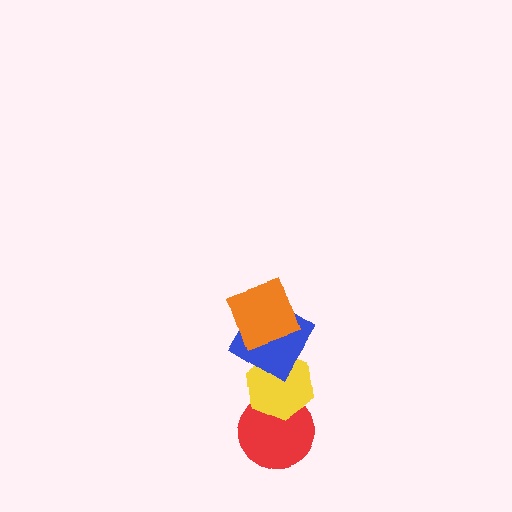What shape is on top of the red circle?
The yellow hexagon is on top of the red circle.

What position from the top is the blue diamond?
The blue diamond is 2nd from the top.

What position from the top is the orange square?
The orange square is 1st from the top.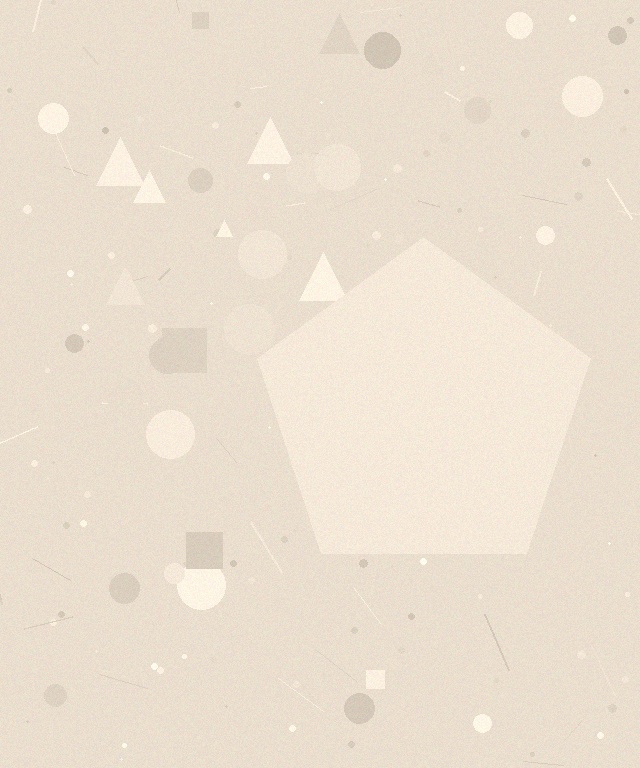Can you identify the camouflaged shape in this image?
The camouflaged shape is a pentagon.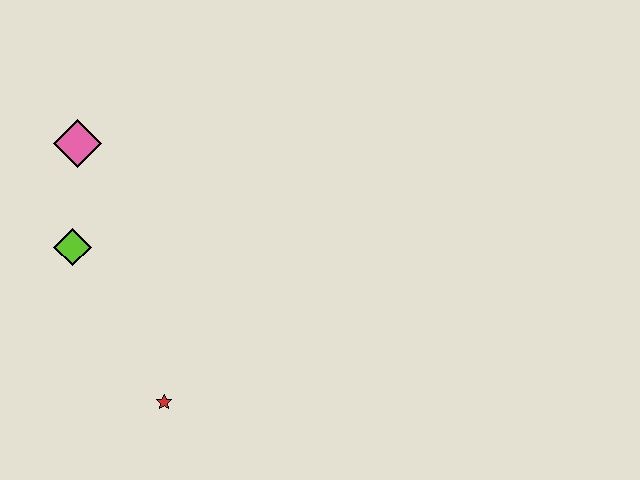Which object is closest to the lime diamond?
The pink diamond is closest to the lime diamond.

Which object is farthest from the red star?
The pink diamond is farthest from the red star.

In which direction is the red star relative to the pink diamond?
The red star is below the pink diamond.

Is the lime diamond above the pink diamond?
No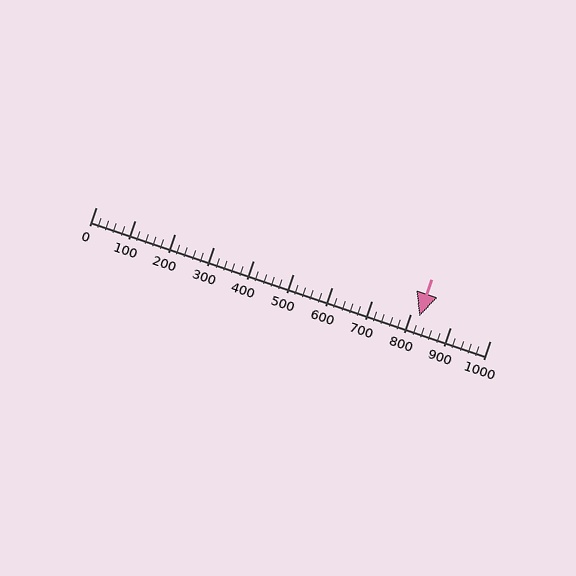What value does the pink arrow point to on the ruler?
The pink arrow points to approximately 820.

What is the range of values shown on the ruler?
The ruler shows values from 0 to 1000.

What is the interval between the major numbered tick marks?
The major tick marks are spaced 100 units apart.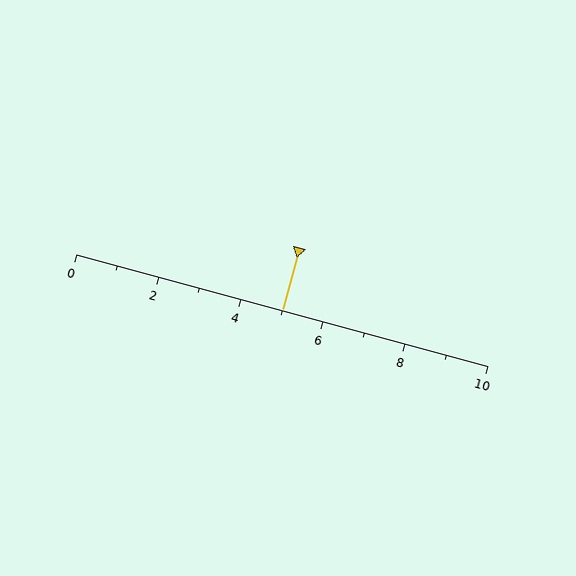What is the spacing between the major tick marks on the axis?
The major ticks are spaced 2 apart.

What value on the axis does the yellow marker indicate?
The marker indicates approximately 5.